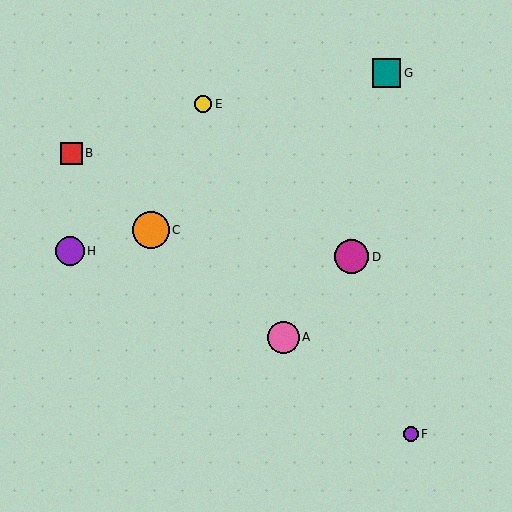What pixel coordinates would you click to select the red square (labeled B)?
Click at (71, 153) to select the red square B.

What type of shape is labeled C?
Shape C is an orange circle.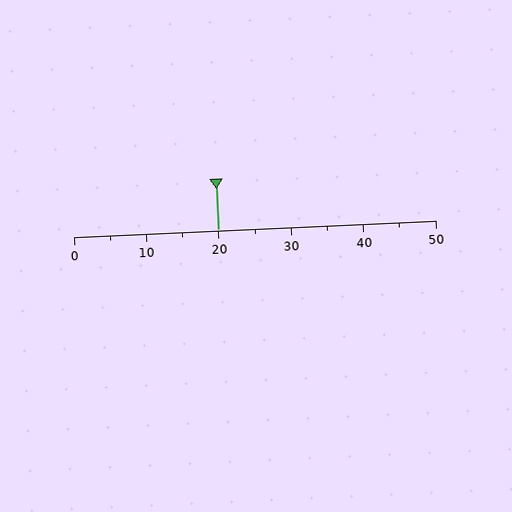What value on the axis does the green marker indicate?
The marker indicates approximately 20.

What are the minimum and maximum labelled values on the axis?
The axis runs from 0 to 50.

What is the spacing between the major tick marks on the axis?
The major ticks are spaced 10 apart.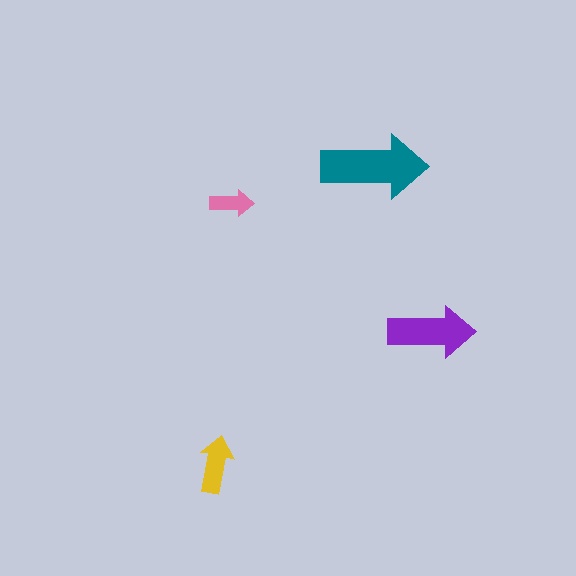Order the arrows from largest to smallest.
the teal one, the purple one, the yellow one, the pink one.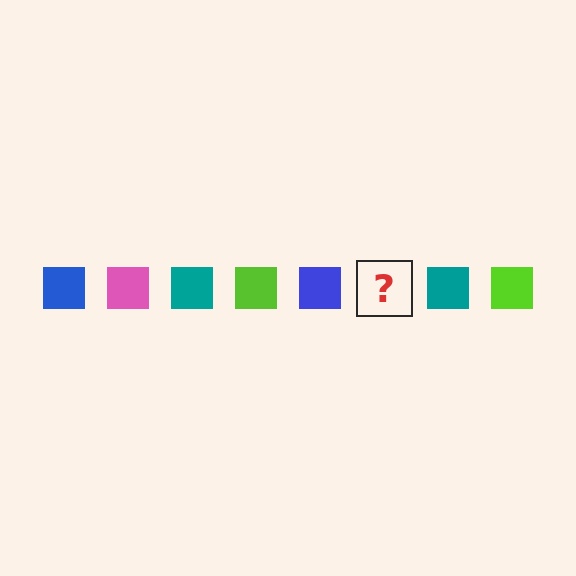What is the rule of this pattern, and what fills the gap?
The rule is that the pattern cycles through blue, pink, teal, lime squares. The gap should be filled with a pink square.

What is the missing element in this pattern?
The missing element is a pink square.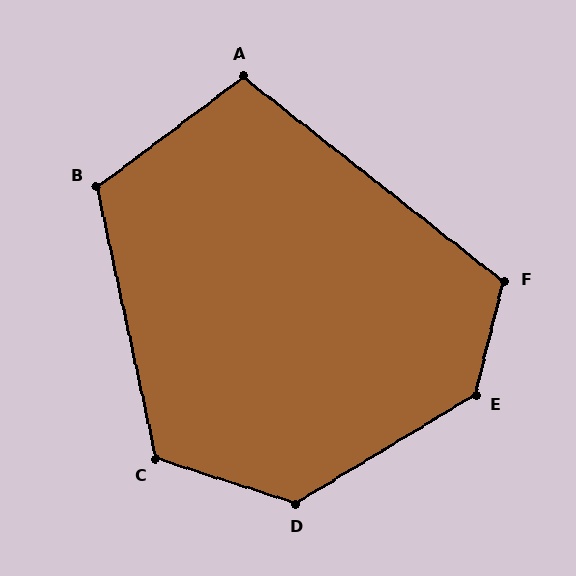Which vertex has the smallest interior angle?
A, at approximately 105 degrees.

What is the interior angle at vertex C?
Approximately 120 degrees (obtuse).